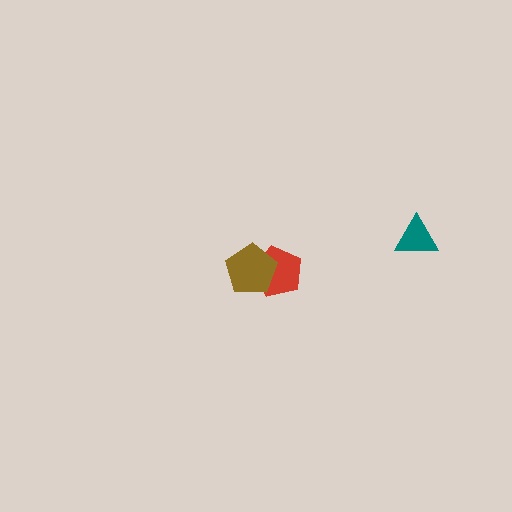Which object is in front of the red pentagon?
The brown pentagon is in front of the red pentagon.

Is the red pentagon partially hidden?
Yes, it is partially covered by another shape.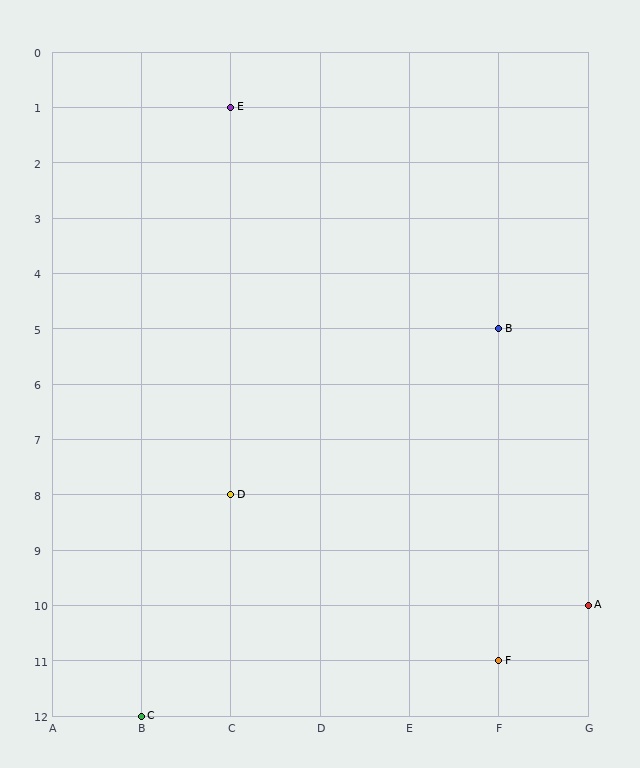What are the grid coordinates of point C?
Point C is at grid coordinates (B, 12).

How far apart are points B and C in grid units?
Points B and C are 4 columns and 7 rows apart (about 8.1 grid units diagonally).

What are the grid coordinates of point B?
Point B is at grid coordinates (F, 5).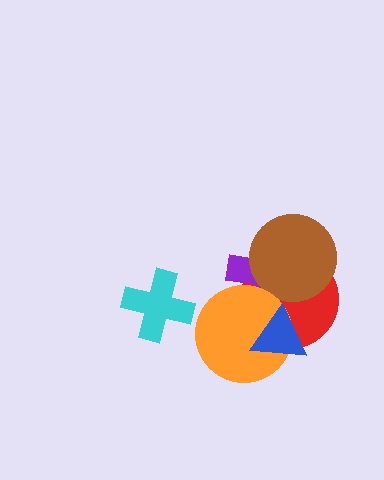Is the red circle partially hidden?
Yes, it is partially covered by another shape.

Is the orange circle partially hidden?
Yes, it is partially covered by another shape.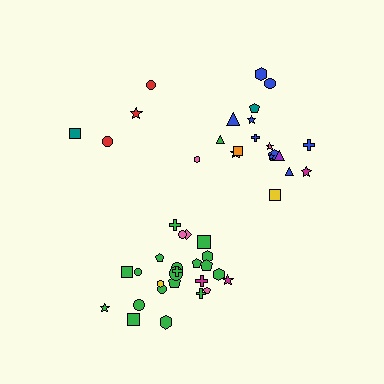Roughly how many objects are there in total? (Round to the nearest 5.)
Roughly 45 objects in total.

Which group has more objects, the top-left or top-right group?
The top-right group.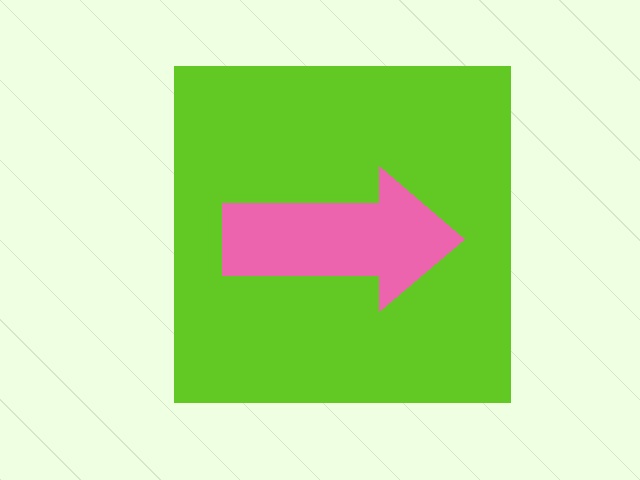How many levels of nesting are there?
2.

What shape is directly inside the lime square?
The pink arrow.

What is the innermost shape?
The pink arrow.